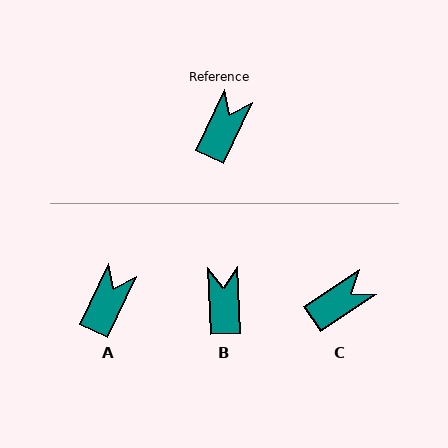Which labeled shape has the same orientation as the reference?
A.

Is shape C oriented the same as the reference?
No, it is off by about 31 degrees.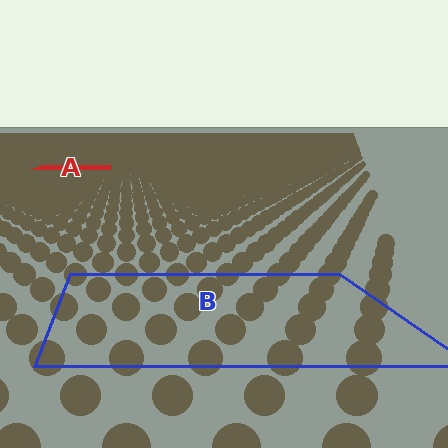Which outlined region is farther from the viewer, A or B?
Region A is farther from the viewer — the texture elements inside it appear smaller and more densely packed.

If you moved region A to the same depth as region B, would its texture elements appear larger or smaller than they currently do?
They would appear larger. At a closer depth, the same texture elements are projected at a bigger on-screen size.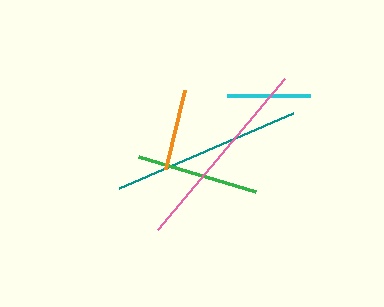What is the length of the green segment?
The green segment is approximately 123 pixels long.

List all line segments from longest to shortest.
From longest to shortest: pink, teal, green, cyan, orange.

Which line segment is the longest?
The pink line is the longest at approximately 198 pixels.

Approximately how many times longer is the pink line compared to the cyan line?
The pink line is approximately 2.4 times the length of the cyan line.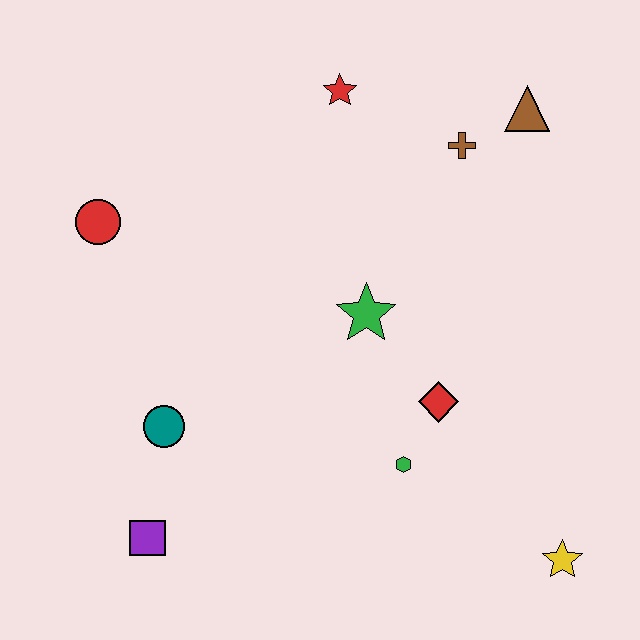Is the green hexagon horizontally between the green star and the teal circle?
No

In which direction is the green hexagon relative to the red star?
The green hexagon is below the red star.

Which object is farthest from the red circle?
The yellow star is farthest from the red circle.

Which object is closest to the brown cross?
The brown triangle is closest to the brown cross.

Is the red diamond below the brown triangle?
Yes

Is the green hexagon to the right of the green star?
Yes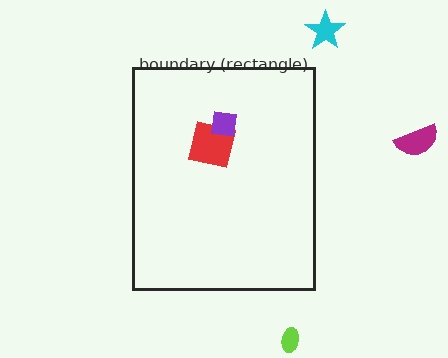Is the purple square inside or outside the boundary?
Inside.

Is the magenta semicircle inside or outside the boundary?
Outside.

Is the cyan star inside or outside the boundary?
Outside.